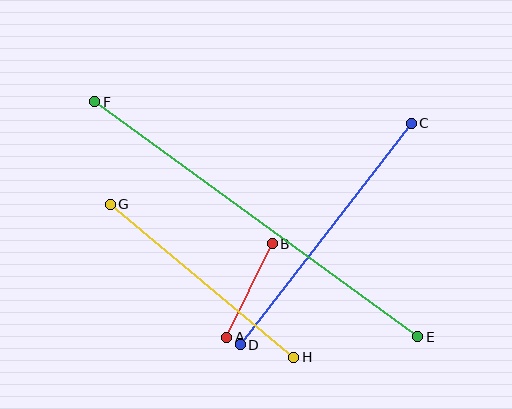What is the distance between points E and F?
The distance is approximately 399 pixels.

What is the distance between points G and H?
The distance is approximately 239 pixels.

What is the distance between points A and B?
The distance is approximately 104 pixels.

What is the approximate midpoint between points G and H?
The midpoint is at approximately (202, 281) pixels.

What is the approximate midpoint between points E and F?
The midpoint is at approximately (256, 219) pixels.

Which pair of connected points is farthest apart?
Points E and F are farthest apart.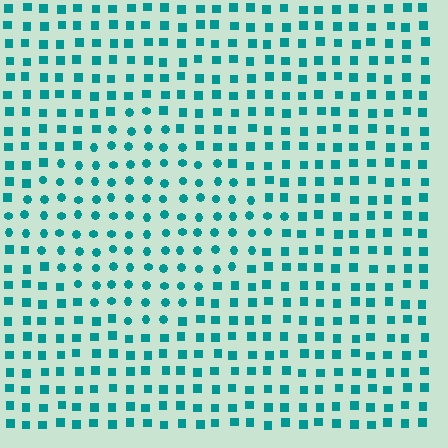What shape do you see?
I see a diamond.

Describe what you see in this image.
The image is filled with small teal elements arranged in a uniform grid. A diamond-shaped region contains circles, while the surrounding area contains squares. The boundary is defined purely by the change in element shape.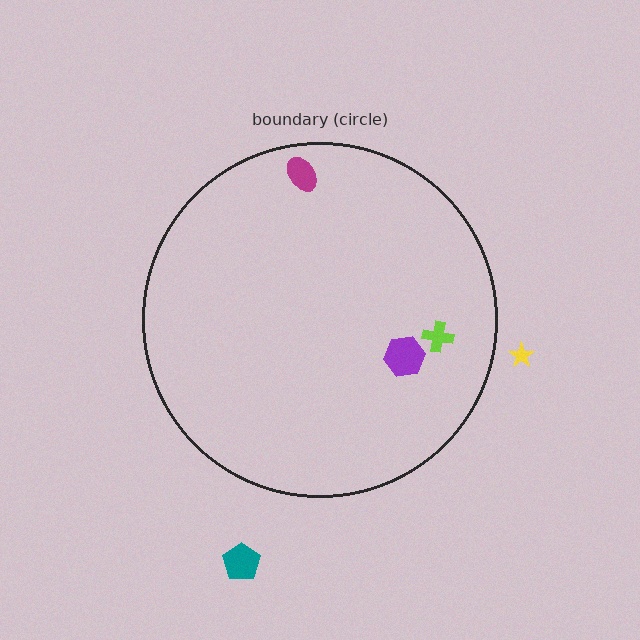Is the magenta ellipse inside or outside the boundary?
Inside.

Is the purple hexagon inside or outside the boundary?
Inside.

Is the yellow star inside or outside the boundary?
Outside.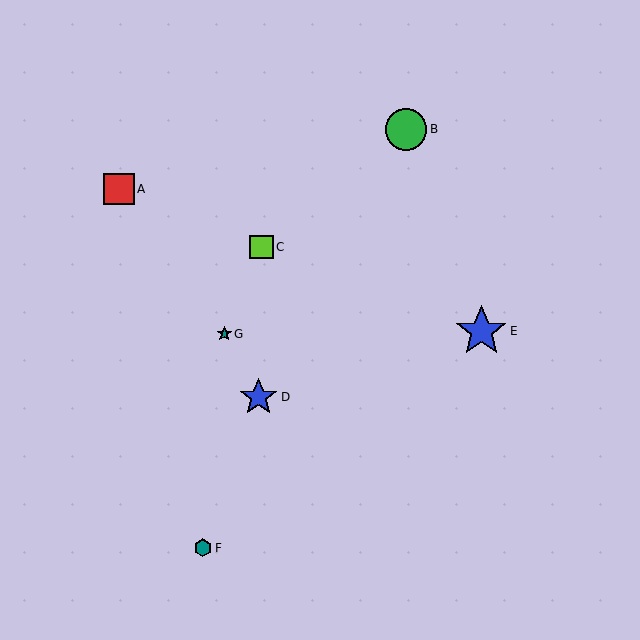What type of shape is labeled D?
Shape D is a blue star.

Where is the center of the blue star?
The center of the blue star is at (259, 397).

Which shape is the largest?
The blue star (labeled E) is the largest.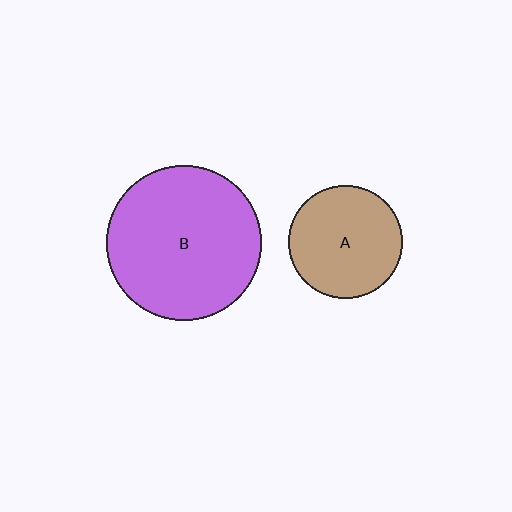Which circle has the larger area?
Circle B (purple).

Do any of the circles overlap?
No, none of the circles overlap.